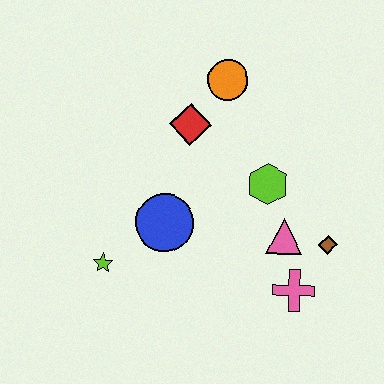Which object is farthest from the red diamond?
The pink cross is farthest from the red diamond.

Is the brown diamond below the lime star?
No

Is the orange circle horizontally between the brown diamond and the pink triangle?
No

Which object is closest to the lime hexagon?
The pink triangle is closest to the lime hexagon.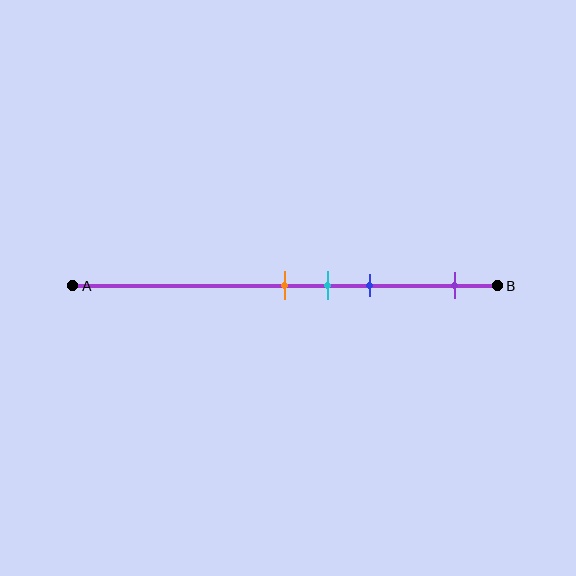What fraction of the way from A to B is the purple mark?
The purple mark is approximately 90% (0.9) of the way from A to B.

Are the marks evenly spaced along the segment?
No, the marks are not evenly spaced.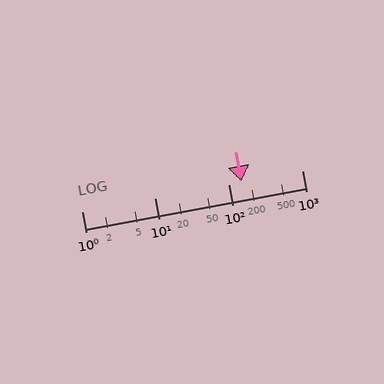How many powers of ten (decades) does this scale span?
The scale spans 3 decades, from 1 to 1000.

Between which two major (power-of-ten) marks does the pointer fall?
The pointer is between 100 and 1000.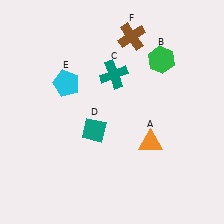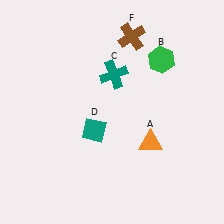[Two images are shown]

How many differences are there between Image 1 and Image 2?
There is 1 difference between the two images.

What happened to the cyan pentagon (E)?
The cyan pentagon (E) was removed in Image 2. It was in the top-left area of Image 1.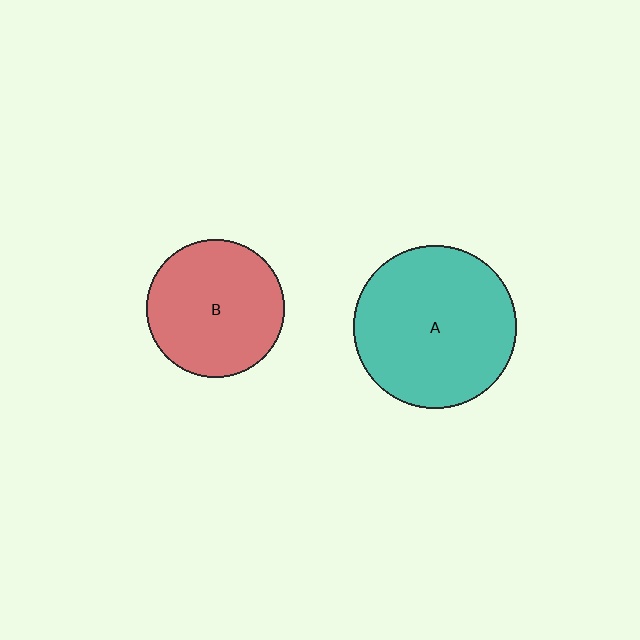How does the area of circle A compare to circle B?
Approximately 1.4 times.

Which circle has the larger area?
Circle A (teal).